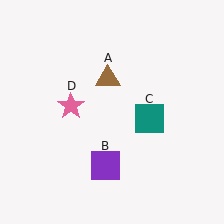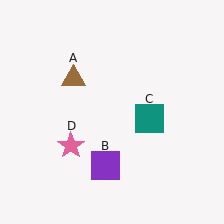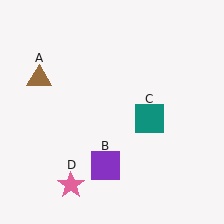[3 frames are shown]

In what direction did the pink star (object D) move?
The pink star (object D) moved down.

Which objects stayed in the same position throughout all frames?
Purple square (object B) and teal square (object C) remained stationary.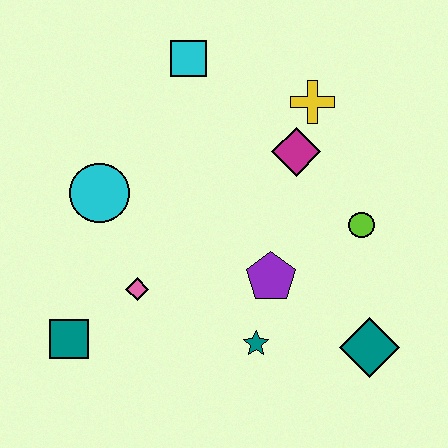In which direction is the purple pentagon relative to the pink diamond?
The purple pentagon is to the right of the pink diamond.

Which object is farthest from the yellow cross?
The teal square is farthest from the yellow cross.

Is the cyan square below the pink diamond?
No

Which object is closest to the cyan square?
The yellow cross is closest to the cyan square.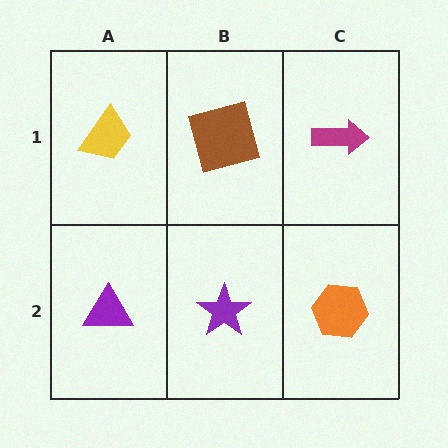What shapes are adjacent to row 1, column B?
A purple star (row 2, column B), a yellow trapezoid (row 1, column A), a magenta arrow (row 1, column C).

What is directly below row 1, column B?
A purple star.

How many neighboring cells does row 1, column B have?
3.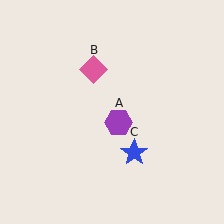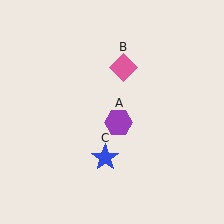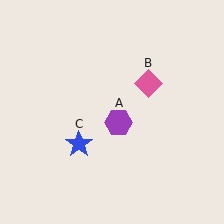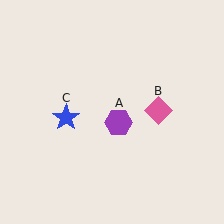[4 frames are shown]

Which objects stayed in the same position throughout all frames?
Purple hexagon (object A) remained stationary.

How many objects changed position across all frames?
2 objects changed position: pink diamond (object B), blue star (object C).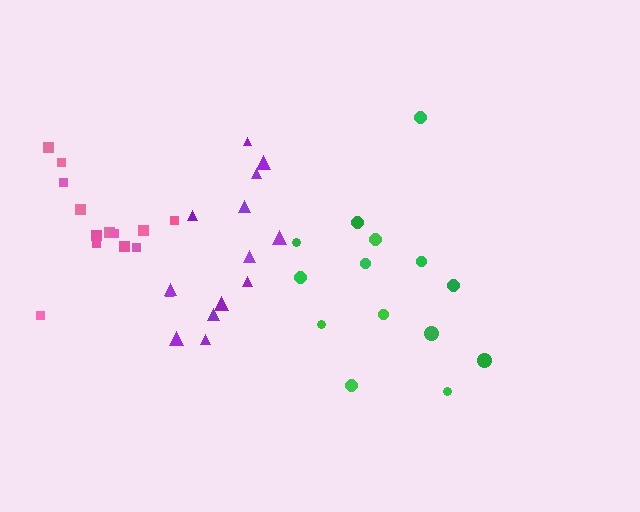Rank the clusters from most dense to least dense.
pink, purple, green.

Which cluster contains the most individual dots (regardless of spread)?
Green (14).